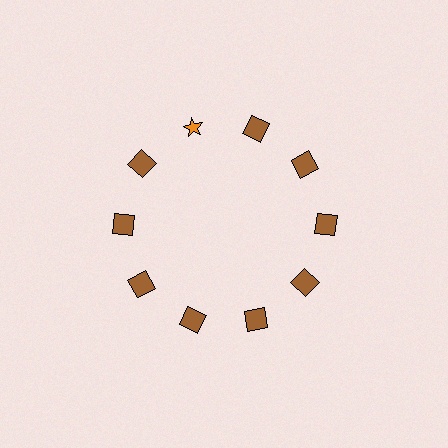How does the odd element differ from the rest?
It differs in both color (orange instead of brown) and shape (star instead of square).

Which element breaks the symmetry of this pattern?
The orange star at roughly the 11 o'clock position breaks the symmetry. All other shapes are brown squares.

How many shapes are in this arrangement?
There are 10 shapes arranged in a ring pattern.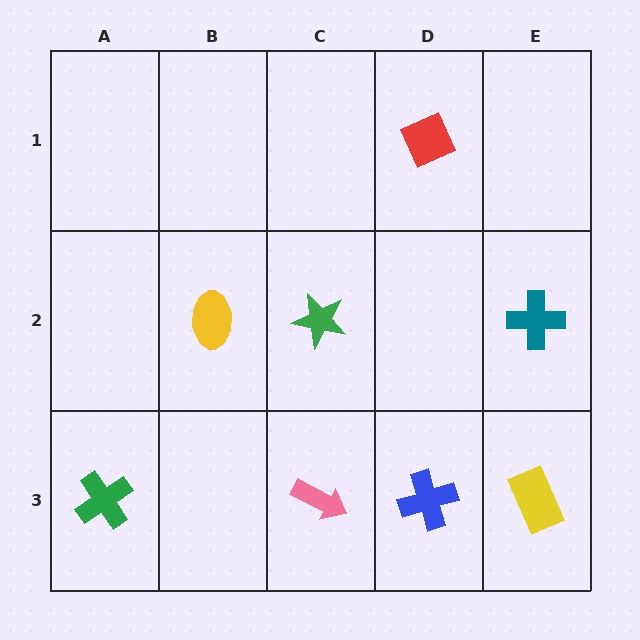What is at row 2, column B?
A yellow ellipse.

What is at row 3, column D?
A blue cross.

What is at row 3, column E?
A yellow rectangle.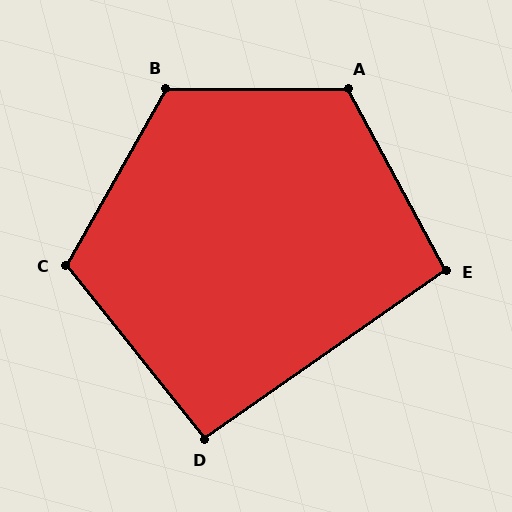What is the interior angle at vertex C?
Approximately 112 degrees (obtuse).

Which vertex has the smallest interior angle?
D, at approximately 94 degrees.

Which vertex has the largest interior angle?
B, at approximately 119 degrees.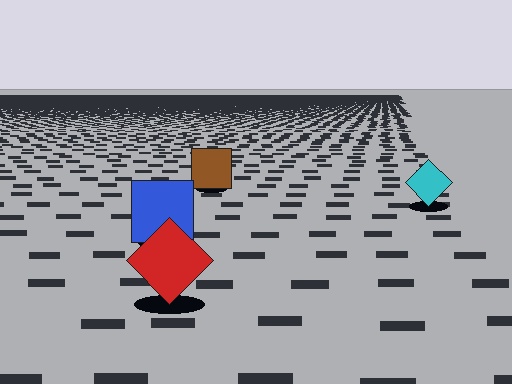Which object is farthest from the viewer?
The brown square is farthest from the viewer. It appears smaller and the ground texture around it is denser.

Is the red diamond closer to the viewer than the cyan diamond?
Yes. The red diamond is closer — you can tell from the texture gradient: the ground texture is coarser near it.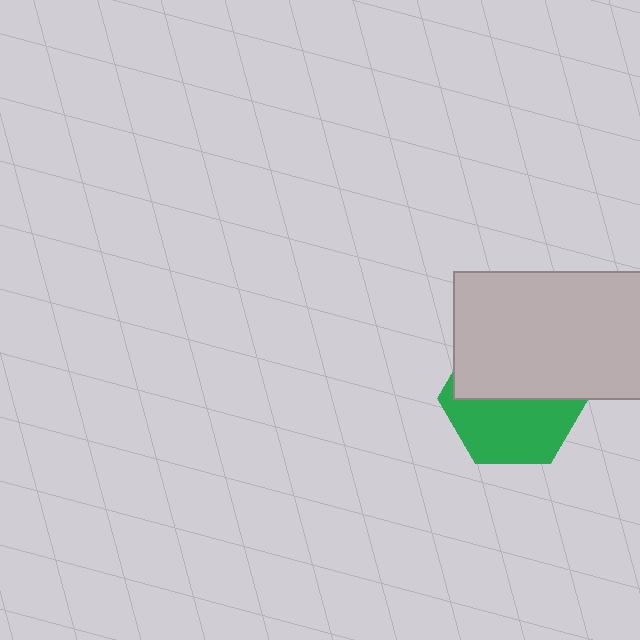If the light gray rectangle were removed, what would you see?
You would see the complete green hexagon.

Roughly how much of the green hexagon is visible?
About half of it is visible (roughly 51%).